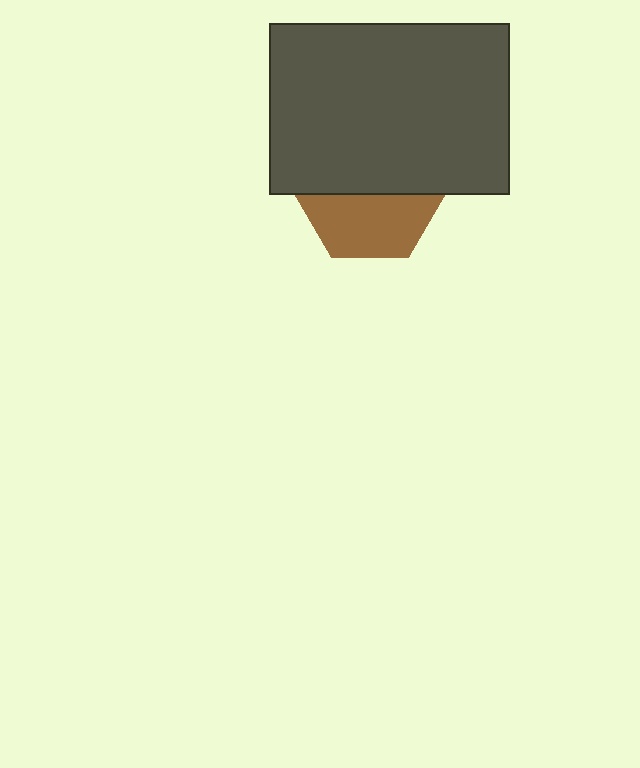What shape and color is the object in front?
The object in front is a dark gray rectangle.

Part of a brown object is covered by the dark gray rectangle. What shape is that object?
It is a hexagon.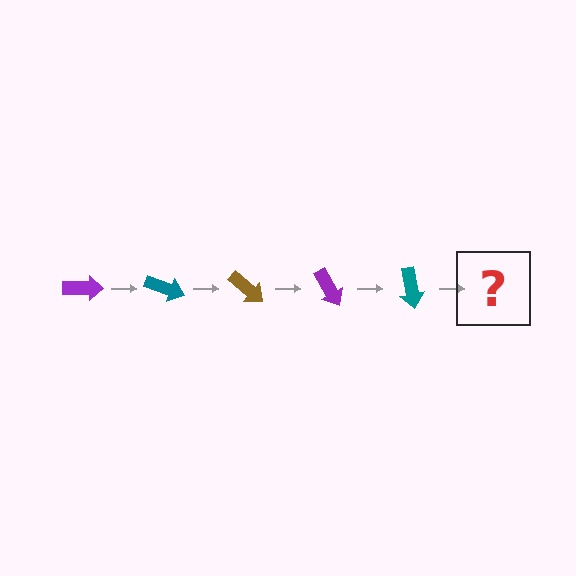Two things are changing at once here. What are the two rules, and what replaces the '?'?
The two rules are that it rotates 20 degrees each step and the color cycles through purple, teal, and brown. The '?' should be a brown arrow, rotated 100 degrees from the start.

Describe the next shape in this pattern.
It should be a brown arrow, rotated 100 degrees from the start.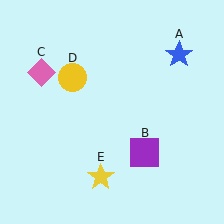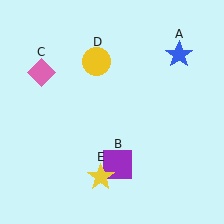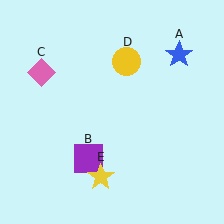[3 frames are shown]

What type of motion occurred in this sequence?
The purple square (object B), yellow circle (object D) rotated clockwise around the center of the scene.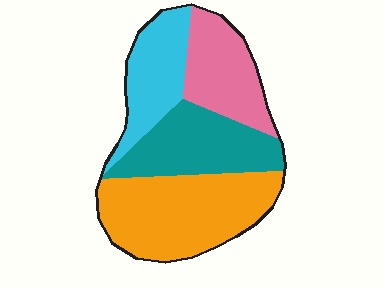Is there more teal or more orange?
Orange.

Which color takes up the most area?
Orange, at roughly 35%.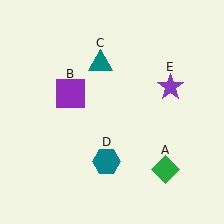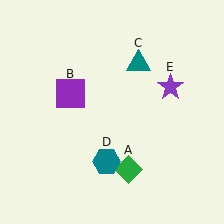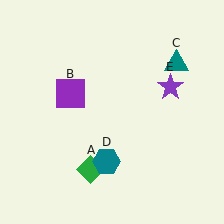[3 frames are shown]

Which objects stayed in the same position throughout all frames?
Purple square (object B) and teal hexagon (object D) and purple star (object E) remained stationary.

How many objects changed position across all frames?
2 objects changed position: green diamond (object A), teal triangle (object C).